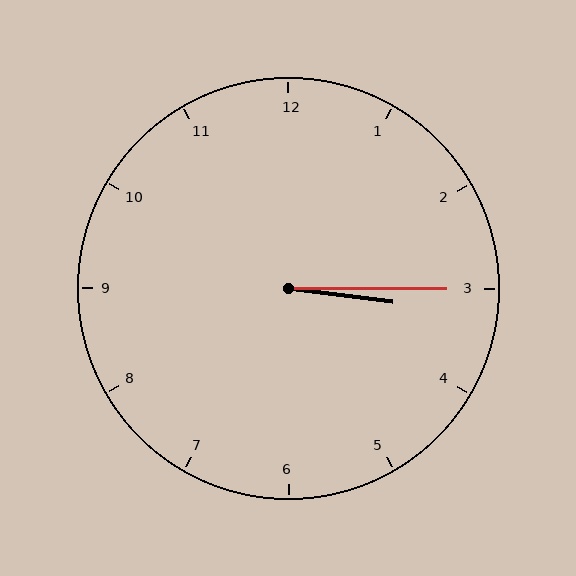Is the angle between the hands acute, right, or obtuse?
It is acute.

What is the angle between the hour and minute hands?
Approximately 8 degrees.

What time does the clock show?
3:15.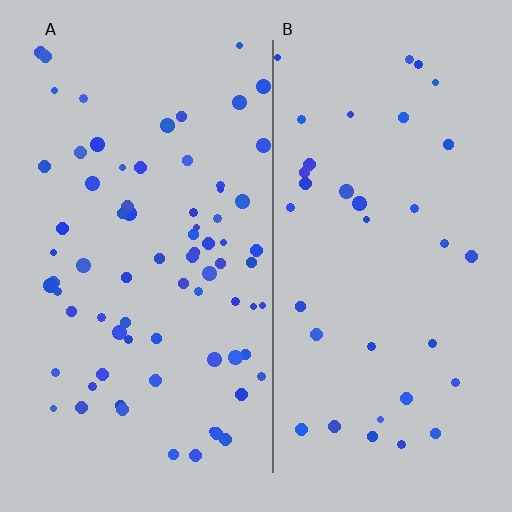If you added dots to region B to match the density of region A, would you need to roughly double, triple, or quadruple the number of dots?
Approximately double.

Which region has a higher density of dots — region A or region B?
A (the left).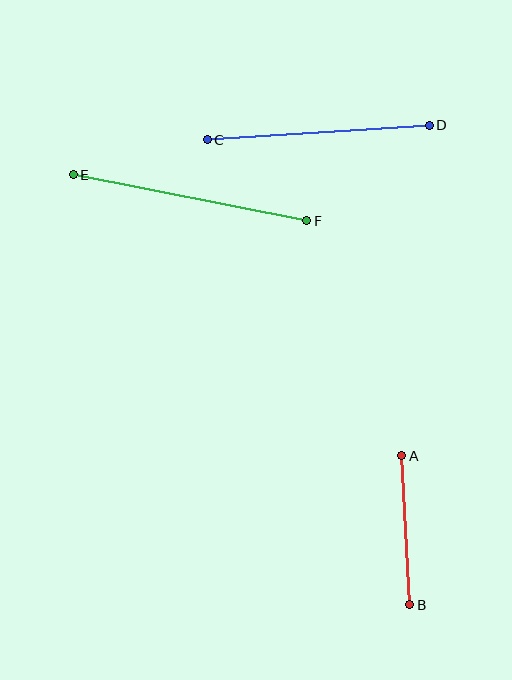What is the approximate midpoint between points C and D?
The midpoint is at approximately (318, 132) pixels.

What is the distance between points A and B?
The distance is approximately 149 pixels.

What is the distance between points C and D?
The distance is approximately 223 pixels.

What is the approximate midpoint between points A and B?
The midpoint is at approximately (406, 530) pixels.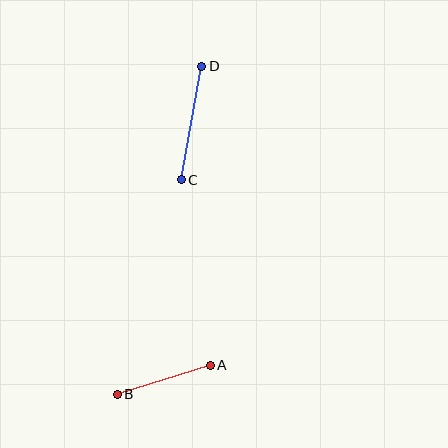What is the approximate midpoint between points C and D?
The midpoint is at approximately (192, 123) pixels.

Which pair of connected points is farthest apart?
Points C and D are farthest apart.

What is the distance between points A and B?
The distance is approximately 97 pixels.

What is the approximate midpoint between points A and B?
The midpoint is at approximately (164, 380) pixels.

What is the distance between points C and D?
The distance is approximately 115 pixels.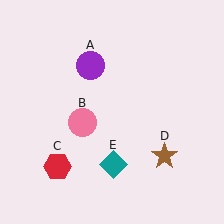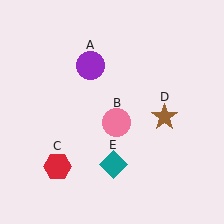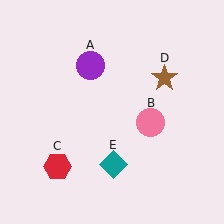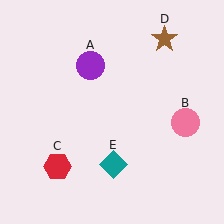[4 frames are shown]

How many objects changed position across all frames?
2 objects changed position: pink circle (object B), brown star (object D).